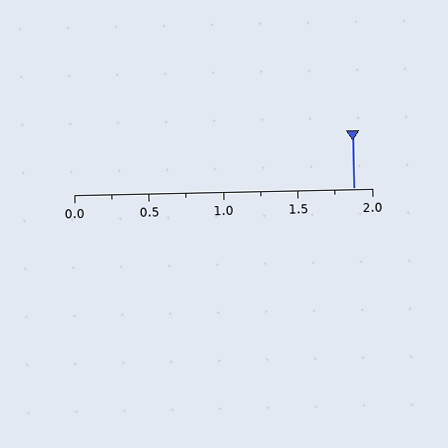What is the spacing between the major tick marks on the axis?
The major ticks are spaced 0.5 apart.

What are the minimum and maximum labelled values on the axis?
The axis runs from 0.0 to 2.0.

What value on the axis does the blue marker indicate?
The marker indicates approximately 1.88.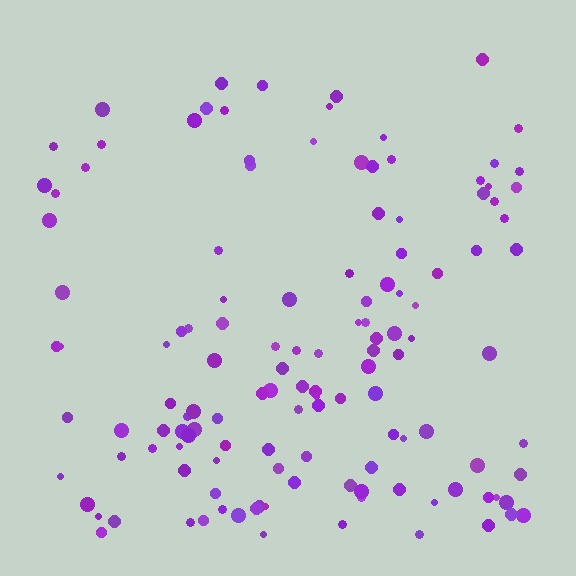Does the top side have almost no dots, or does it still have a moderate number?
Still a moderate number, just noticeably fewer than the bottom.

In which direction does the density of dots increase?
From top to bottom, with the bottom side densest.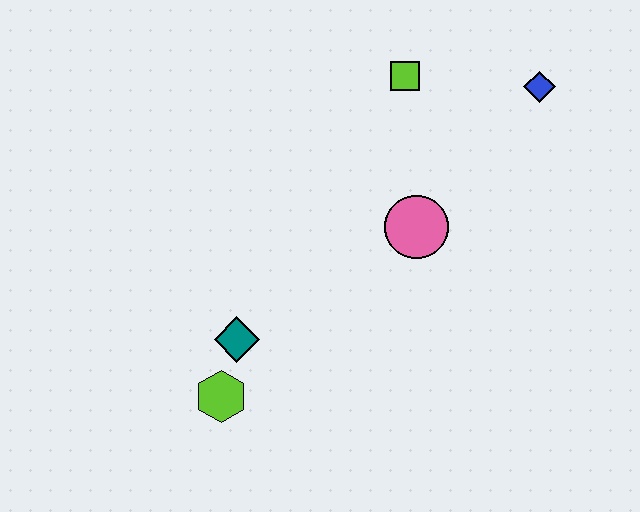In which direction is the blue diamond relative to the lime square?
The blue diamond is to the right of the lime square.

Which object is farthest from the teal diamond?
The blue diamond is farthest from the teal diamond.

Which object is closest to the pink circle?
The lime square is closest to the pink circle.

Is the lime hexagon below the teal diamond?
Yes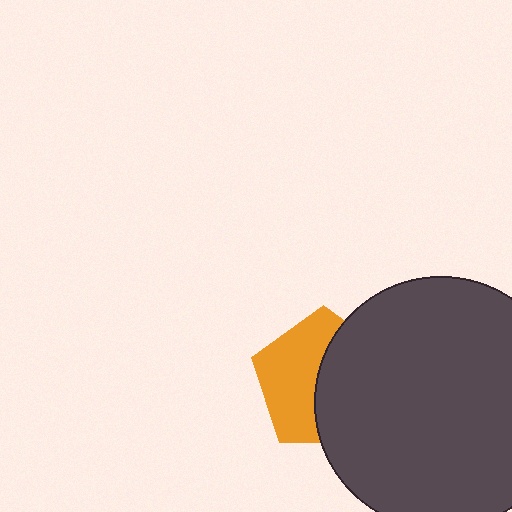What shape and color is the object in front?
The object in front is a dark gray circle.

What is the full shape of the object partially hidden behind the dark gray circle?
The partially hidden object is an orange pentagon.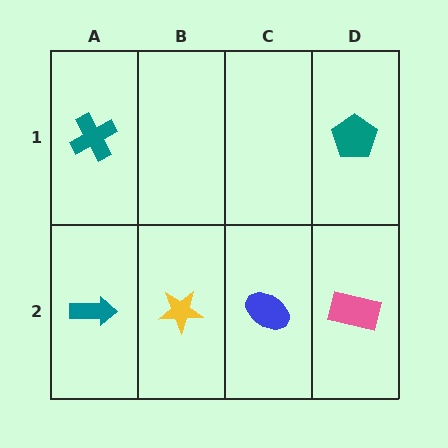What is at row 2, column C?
A blue ellipse.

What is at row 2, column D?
A pink rectangle.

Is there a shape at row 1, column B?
No, that cell is empty.